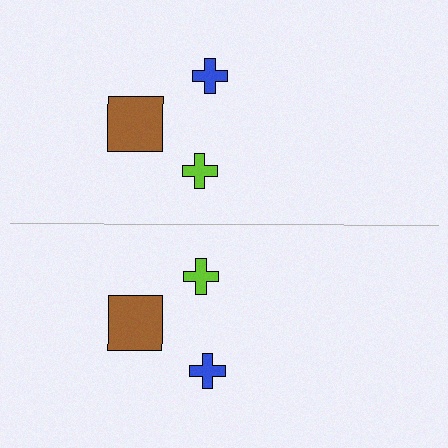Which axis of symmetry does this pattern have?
The pattern has a horizontal axis of symmetry running through the center of the image.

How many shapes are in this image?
There are 6 shapes in this image.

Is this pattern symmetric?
Yes, this pattern has bilateral (reflection) symmetry.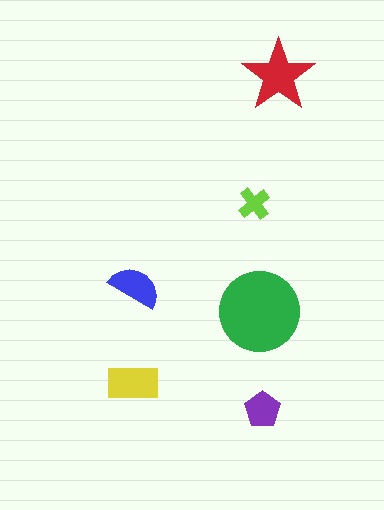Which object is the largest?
The green circle.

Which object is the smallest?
The lime cross.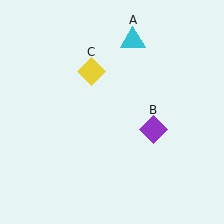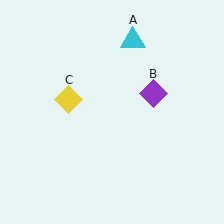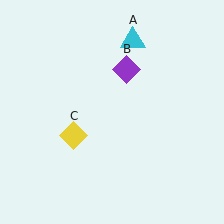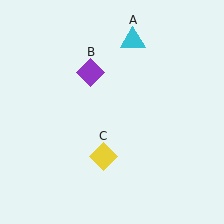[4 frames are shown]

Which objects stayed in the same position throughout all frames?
Cyan triangle (object A) remained stationary.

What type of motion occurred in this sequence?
The purple diamond (object B), yellow diamond (object C) rotated counterclockwise around the center of the scene.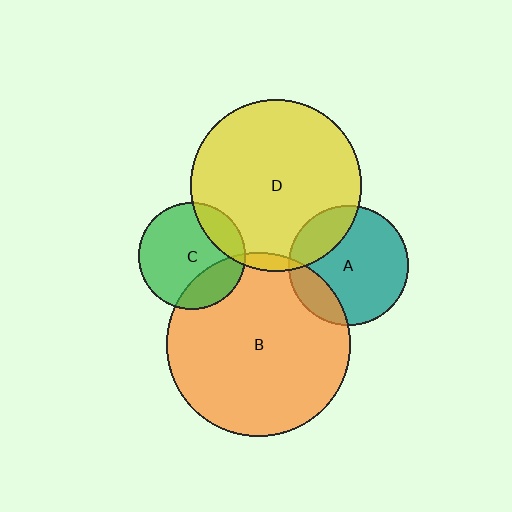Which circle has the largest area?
Circle B (orange).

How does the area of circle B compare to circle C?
Approximately 3.0 times.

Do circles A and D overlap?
Yes.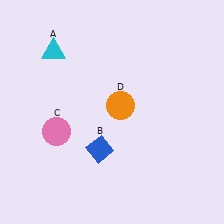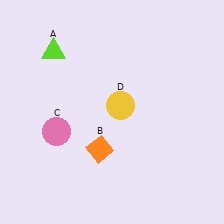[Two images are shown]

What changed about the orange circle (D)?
In Image 1, D is orange. In Image 2, it changed to yellow.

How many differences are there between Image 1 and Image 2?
There are 3 differences between the two images.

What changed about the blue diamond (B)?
In Image 1, B is blue. In Image 2, it changed to orange.